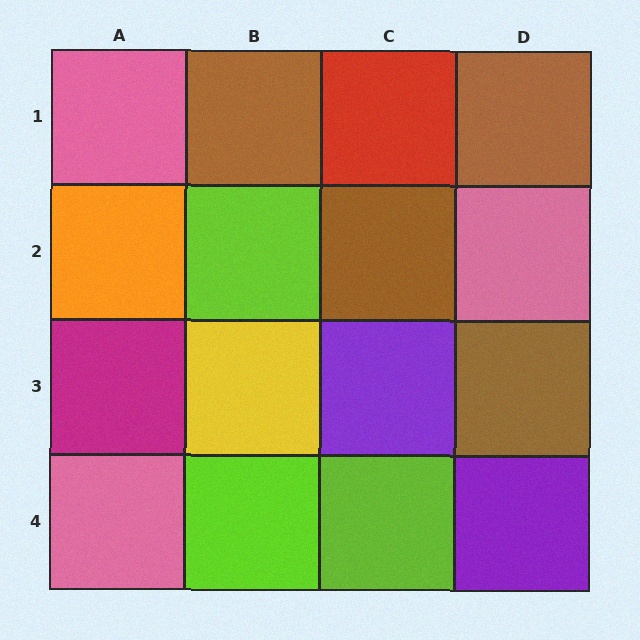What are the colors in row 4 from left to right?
Pink, lime, lime, purple.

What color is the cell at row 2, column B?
Lime.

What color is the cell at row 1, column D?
Brown.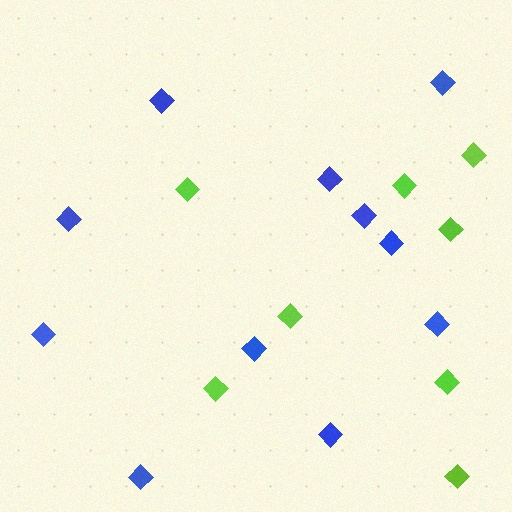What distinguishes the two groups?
There are 2 groups: one group of lime diamonds (8) and one group of blue diamonds (11).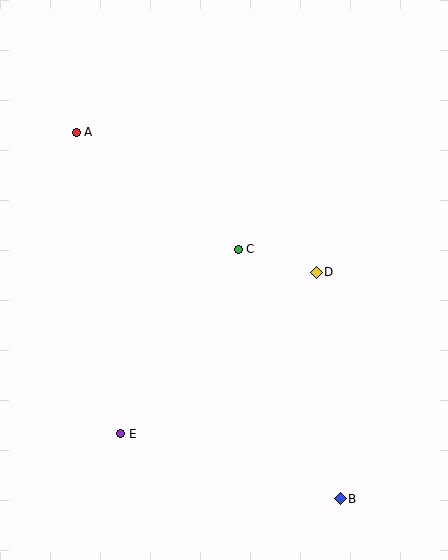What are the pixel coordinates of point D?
Point D is at (316, 272).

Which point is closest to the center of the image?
Point C at (238, 250) is closest to the center.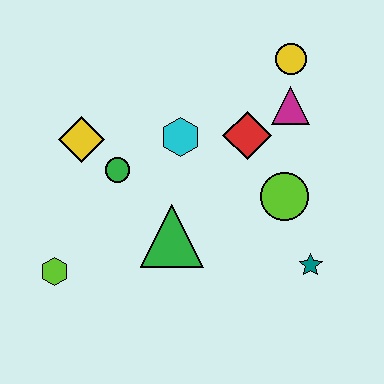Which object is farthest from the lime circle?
The lime hexagon is farthest from the lime circle.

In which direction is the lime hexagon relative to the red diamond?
The lime hexagon is to the left of the red diamond.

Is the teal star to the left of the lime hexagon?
No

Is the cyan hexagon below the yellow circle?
Yes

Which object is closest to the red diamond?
The magenta triangle is closest to the red diamond.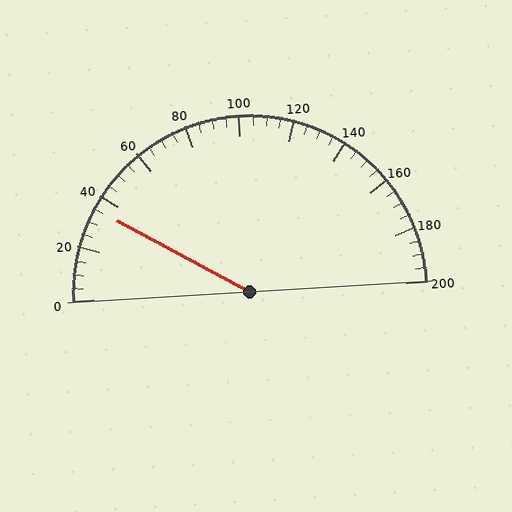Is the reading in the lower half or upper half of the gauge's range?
The reading is in the lower half of the range (0 to 200).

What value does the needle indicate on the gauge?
The needle indicates approximately 35.